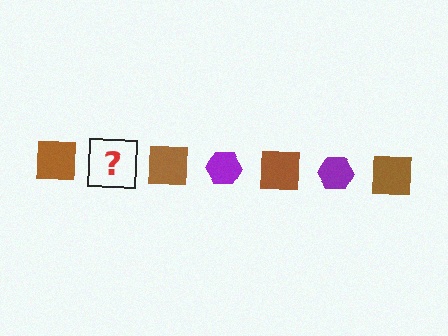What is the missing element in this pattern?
The missing element is a purple hexagon.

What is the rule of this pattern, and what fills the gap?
The rule is that the pattern alternates between brown square and purple hexagon. The gap should be filled with a purple hexagon.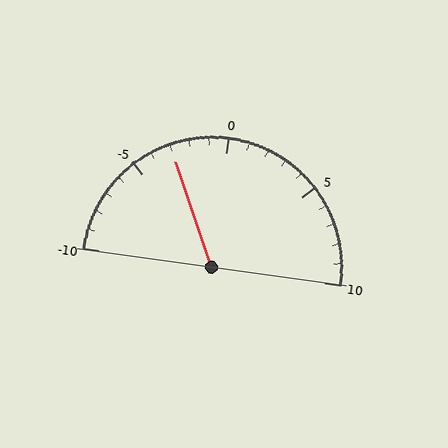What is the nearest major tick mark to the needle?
The nearest major tick mark is -5.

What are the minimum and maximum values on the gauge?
The gauge ranges from -10 to 10.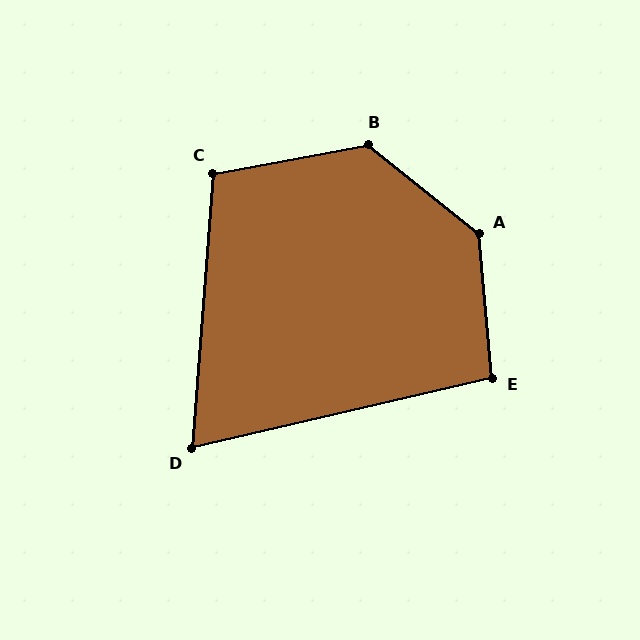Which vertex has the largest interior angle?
A, at approximately 133 degrees.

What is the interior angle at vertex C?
Approximately 105 degrees (obtuse).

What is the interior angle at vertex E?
Approximately 98 degrees (obtuse).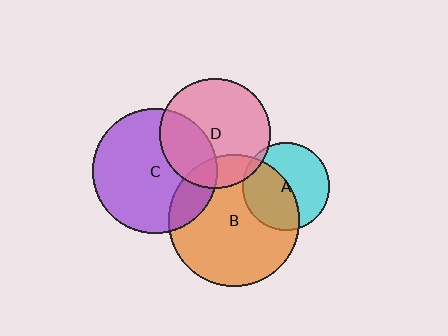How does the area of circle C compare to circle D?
Approximately 1.3 times.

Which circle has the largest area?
Circle B (orange).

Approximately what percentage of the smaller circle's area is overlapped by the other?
Approximately 20%.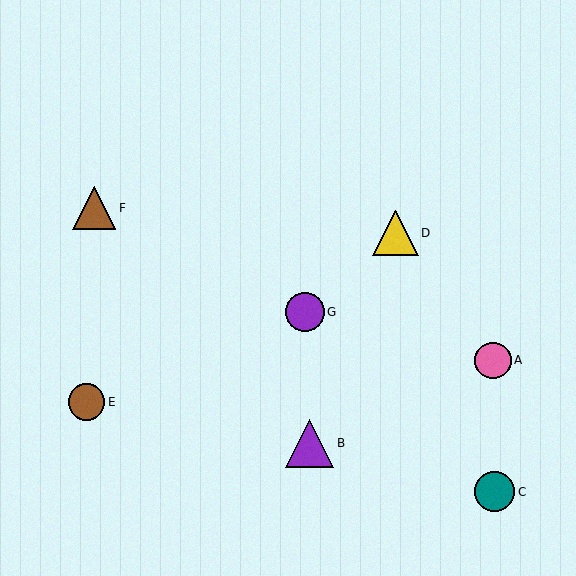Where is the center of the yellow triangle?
The center of the yellow triangle is at (395, 233).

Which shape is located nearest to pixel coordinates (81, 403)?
The brown circle (labeled E) at (86, 402) is nearest to that location.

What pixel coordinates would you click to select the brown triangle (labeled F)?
Click at (94, 208) to select the brown triangle F.